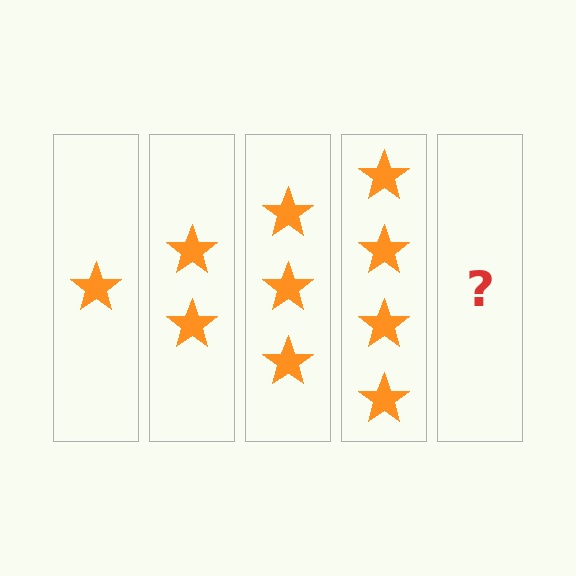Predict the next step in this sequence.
The next step is 5 stars.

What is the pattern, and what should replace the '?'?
The pattern is that each step adds one more star. The '?' should be 5 stars.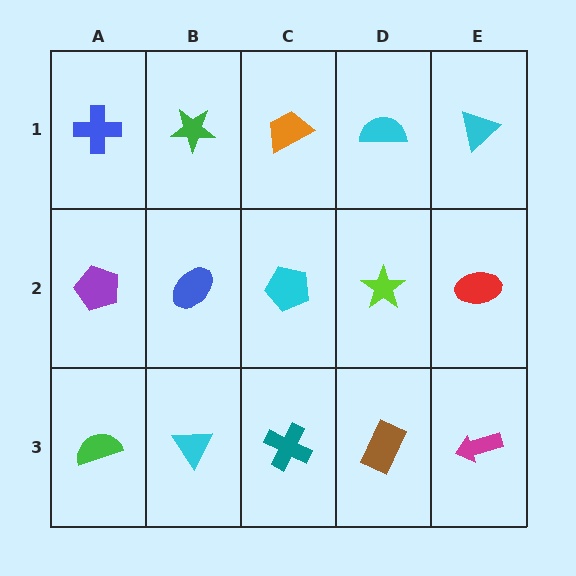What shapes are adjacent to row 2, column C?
An orange trapezoid (row 1, column C), a teal cross (row 3, column C), a blue ellipse (row 2, column B), a lime star (row 2, column D).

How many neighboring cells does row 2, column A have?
3.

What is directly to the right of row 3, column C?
A brown rectangle.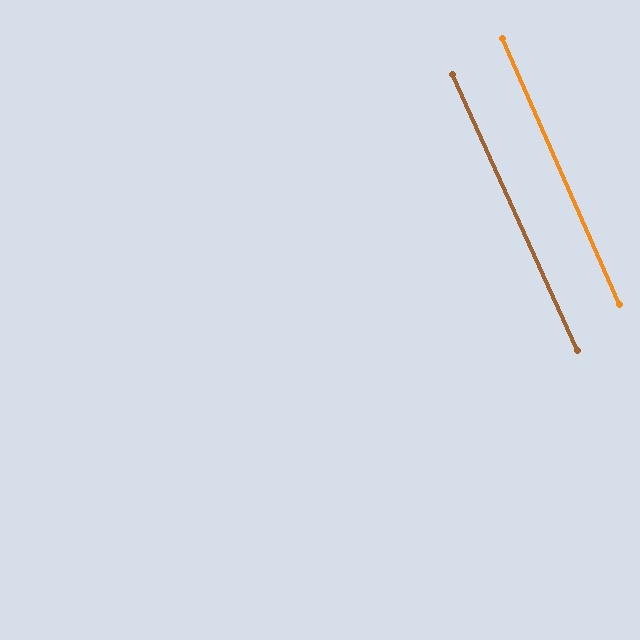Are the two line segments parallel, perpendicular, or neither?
Parallel — their directions differ by only 0.8°.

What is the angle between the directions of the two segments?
Approximately 1 degree.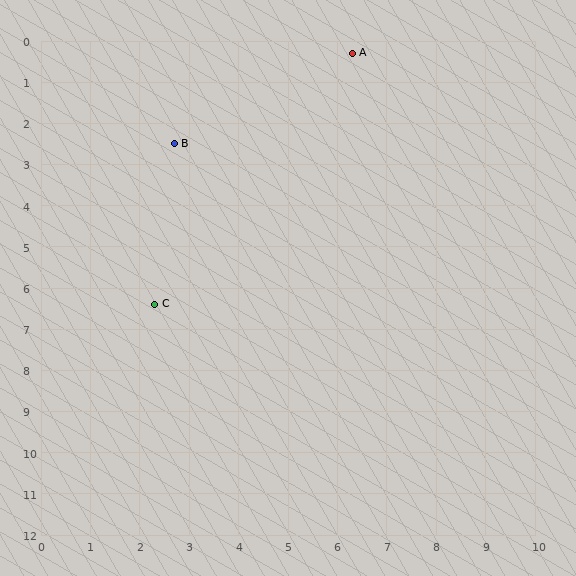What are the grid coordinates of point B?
Point B is at approximately (2.7, 2.5).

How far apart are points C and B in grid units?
Points C and B are about 3.9 grid units apart.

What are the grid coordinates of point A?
Point A is at approximately (6.3, 0.3).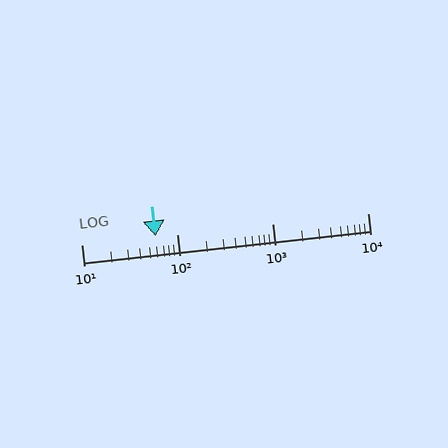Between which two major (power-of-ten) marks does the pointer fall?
The pointer is between 10 and 100.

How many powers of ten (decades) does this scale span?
The scale spans 3 decades, from 10 to 10000.